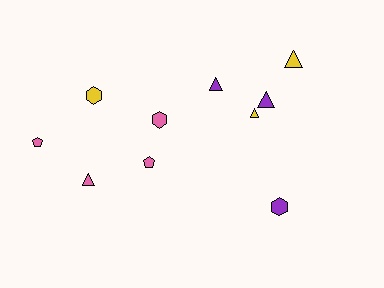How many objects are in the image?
There are 10 objects.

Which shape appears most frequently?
Triangle, with 5 objects.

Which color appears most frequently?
Pink, with 4 objects.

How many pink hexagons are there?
There is 1 pink hexagon.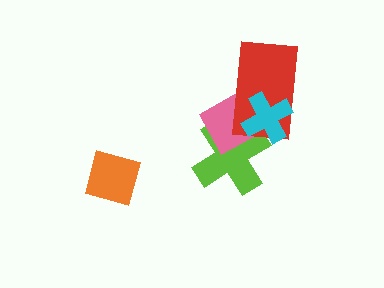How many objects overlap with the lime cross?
3 objects overlap with the lime cross.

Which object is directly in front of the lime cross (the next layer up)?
The pink diamond is directly in front of the lime cross.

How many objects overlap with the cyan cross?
3 objects overlap with the cyan cross.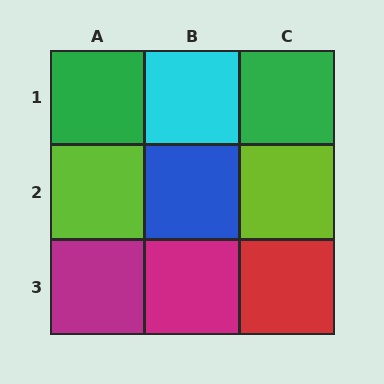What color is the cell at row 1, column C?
Green.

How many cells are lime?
2 cells are lime.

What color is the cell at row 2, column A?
Lime.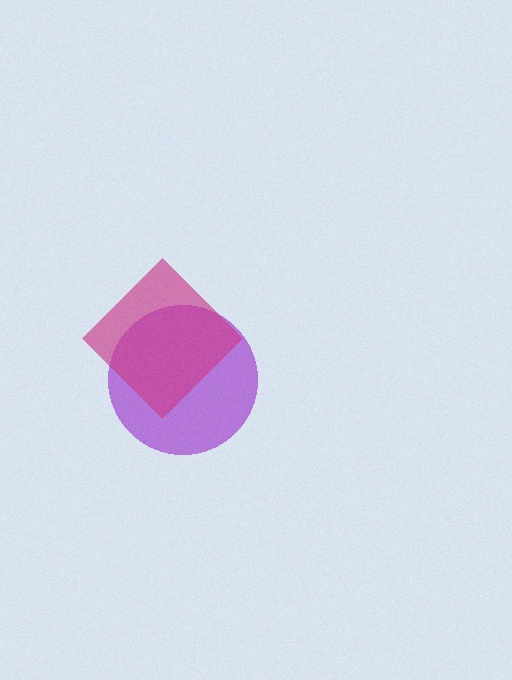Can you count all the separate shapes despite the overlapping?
Yes, there are 2 separate shapes.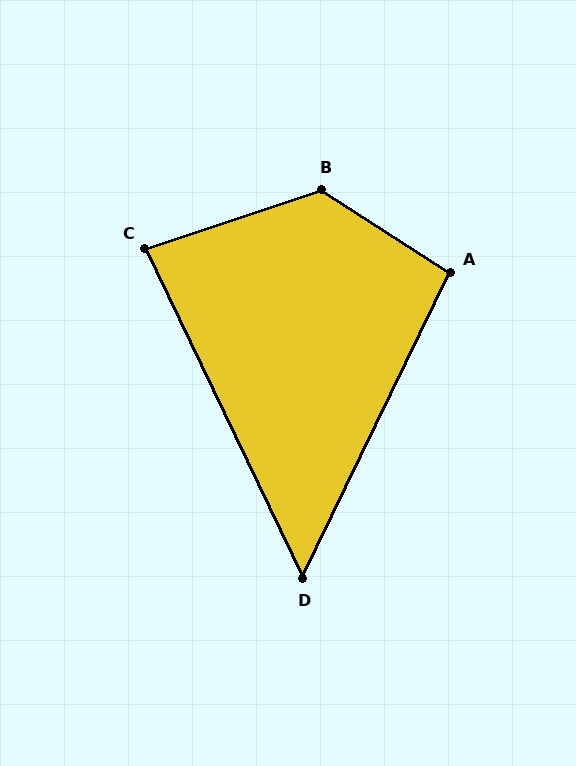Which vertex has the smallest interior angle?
D, at approximately 51 degrees.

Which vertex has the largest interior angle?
B, at approximately 129 degrees.